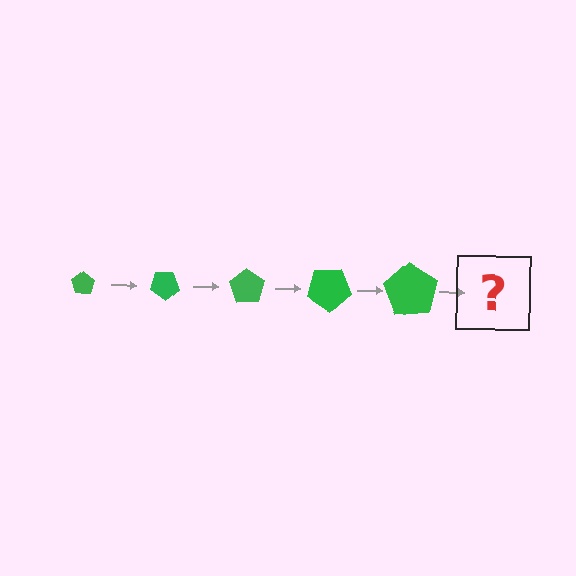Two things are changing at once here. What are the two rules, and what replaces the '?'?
The two rules are that the pentagon grows larger each step and it rotates 35 degrees each step. The '?' should be a pentagon, larger than the previous one and rotated 175 degrees from the start.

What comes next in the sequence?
The next element should be a pentagon, larger than the previous one and rotated 175 degrees from the start.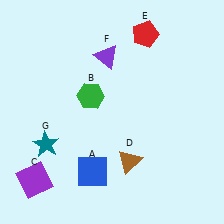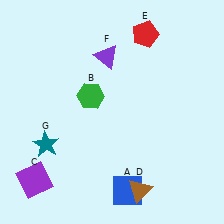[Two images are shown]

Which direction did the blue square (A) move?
The blue square (A) moved right.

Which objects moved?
The objects that moved are: the blue square (A), the brown triangle (D).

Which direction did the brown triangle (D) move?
The brown triangle (D) moved down.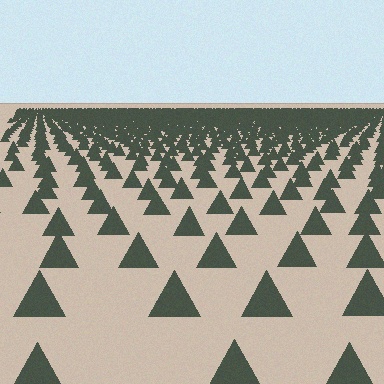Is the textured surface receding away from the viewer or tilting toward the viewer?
The surface is receding away from the viewer. Texture elements get smaller and denser toward the top.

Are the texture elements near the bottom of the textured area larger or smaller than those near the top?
Larger. Near the bottom, elements are closer to the viewer and appear at a bigger on-screen size.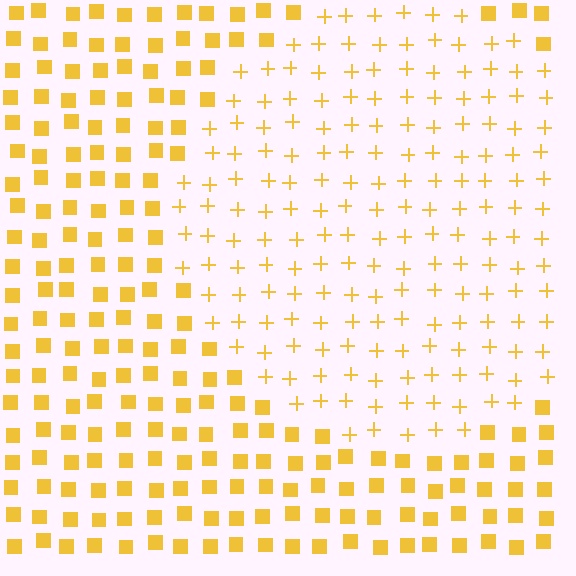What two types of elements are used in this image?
The image uses plus signs inside the circle region and squares outside it.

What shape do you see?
I see a circle.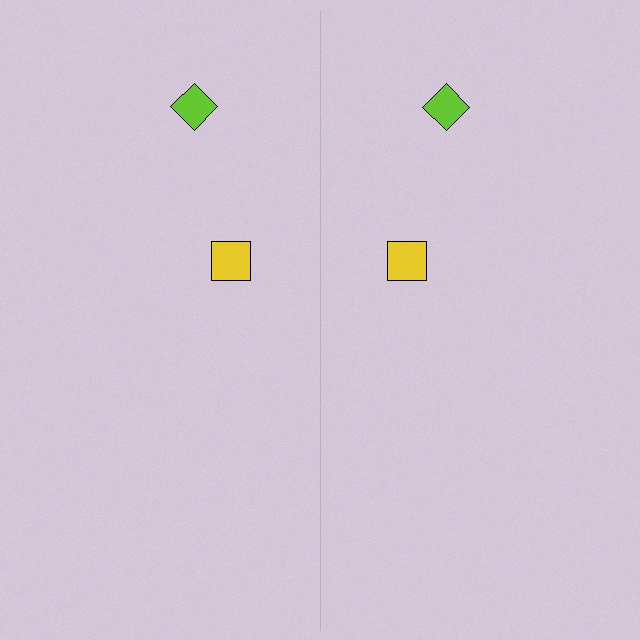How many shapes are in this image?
There are 4 shapes in this image.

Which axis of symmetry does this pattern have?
The pattern has a vertical axis of symmetry running through the center of the image.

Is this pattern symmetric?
Yes, this pattern has bilateral (reflection) symmetry.